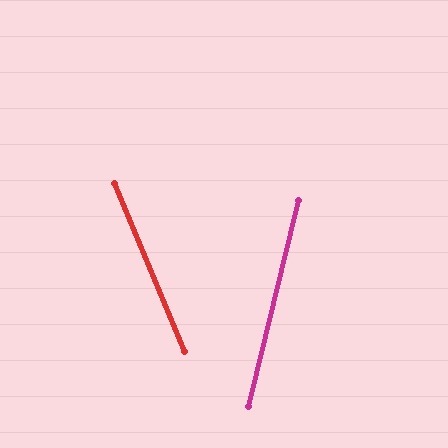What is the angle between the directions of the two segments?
Approximately 36 degrees.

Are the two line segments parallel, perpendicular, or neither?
Neither parallel nor perpendicular — they differ by about 36°.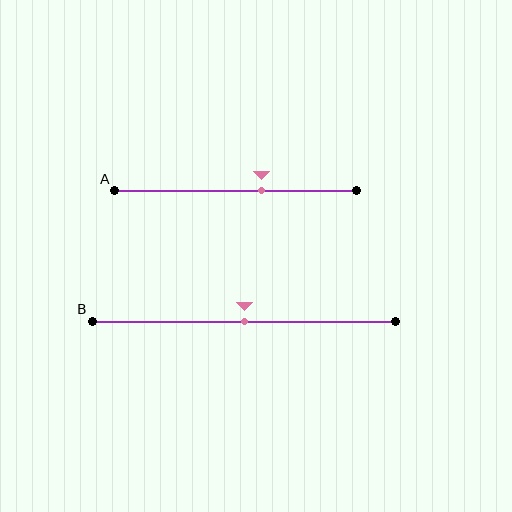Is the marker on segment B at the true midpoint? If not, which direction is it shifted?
Yes, the marker on segment B is at the true midpoint.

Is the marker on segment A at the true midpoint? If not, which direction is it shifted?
No, the marker on segment A is shifted to the right by about 11% of the segment length.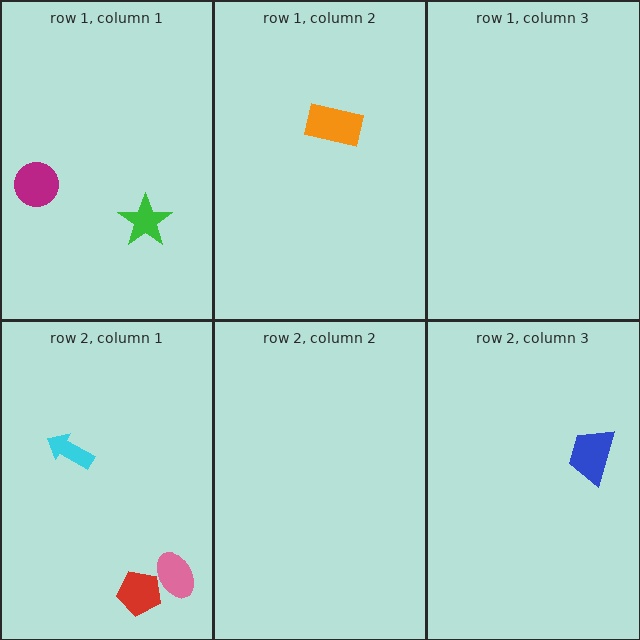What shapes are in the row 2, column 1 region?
The red pentagon, the cyan arrow, the pink ellipse.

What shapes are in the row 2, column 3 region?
The blue trapezoid.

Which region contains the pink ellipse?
The row 2, column 1 region.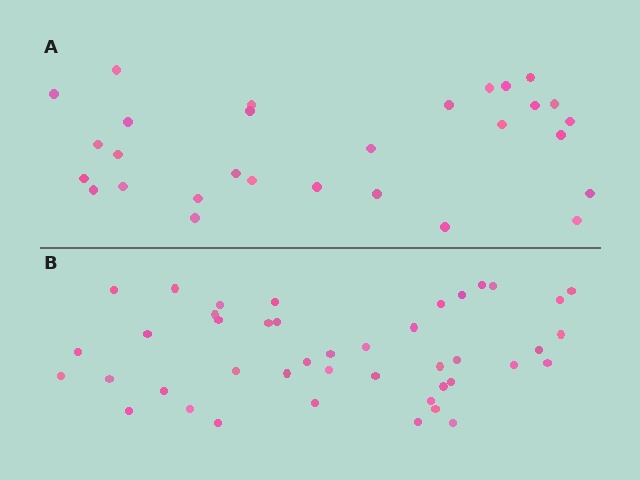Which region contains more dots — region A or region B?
Region B (the bottom region) has more dots.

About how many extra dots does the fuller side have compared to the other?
Region B has approximately 15 more dots than region A.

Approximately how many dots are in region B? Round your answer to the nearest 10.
About 40 dots. (The exact count is 43, which rounds to 40.)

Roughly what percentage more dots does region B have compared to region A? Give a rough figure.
About 50% more.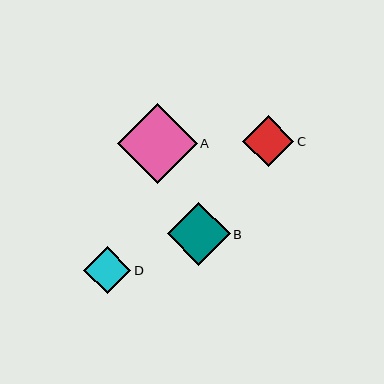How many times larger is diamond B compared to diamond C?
Diamond B is approximately 1.2 times the size of diamond C.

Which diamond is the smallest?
Diamond D is the smallest with a size of approximately 47 pixels.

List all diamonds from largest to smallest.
From largest to smallest: A, B, C, D.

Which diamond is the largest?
Diamond A is the largest with a size of approximately 80 pixels.